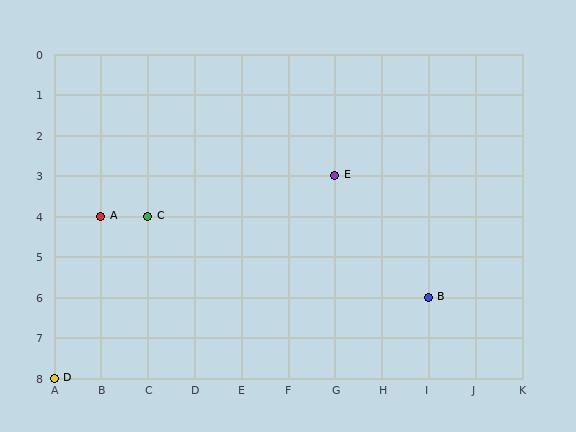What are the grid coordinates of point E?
Point E is at grid coordinates (G, 3).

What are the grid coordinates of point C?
Point C is at grid coordinates (C, 4).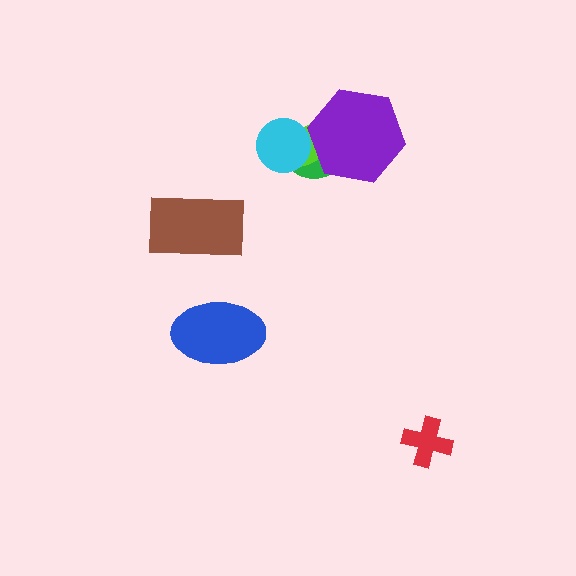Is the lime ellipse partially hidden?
Yes, it is partially covered by another shape.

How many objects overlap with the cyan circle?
2 objects overlap with the cyan circle.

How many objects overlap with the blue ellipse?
0 objects overlap with the blue ellipse.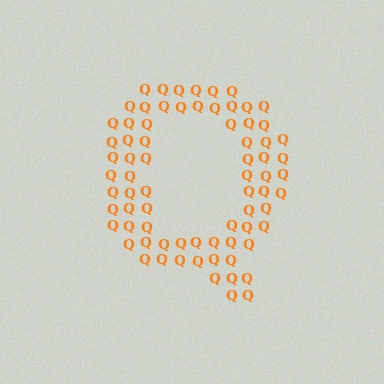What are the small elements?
The small elements are letter Q's.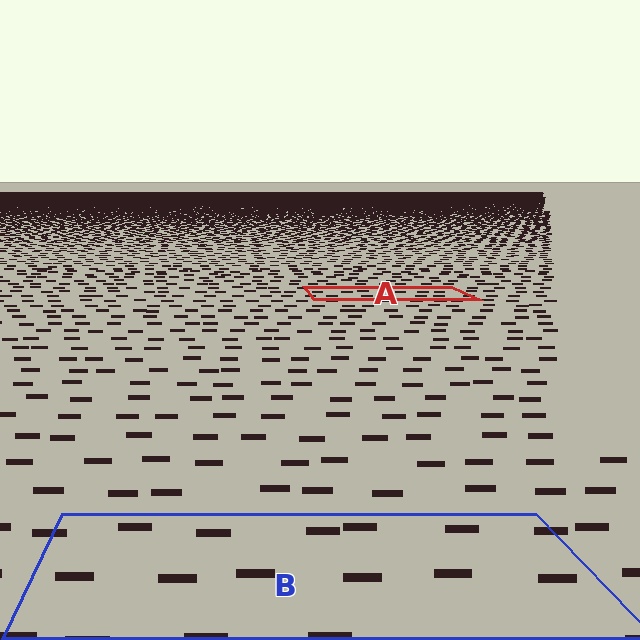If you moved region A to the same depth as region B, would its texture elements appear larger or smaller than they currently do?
They would appear larger. At a closer depth, the same texture elements are projected at a bigger on-screen size.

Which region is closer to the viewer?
Region B is closer. The texture elements there are larger and more spread out.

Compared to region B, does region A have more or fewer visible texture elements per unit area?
Region A has more texture elements per unit area — they are packed more densely because it is farther away.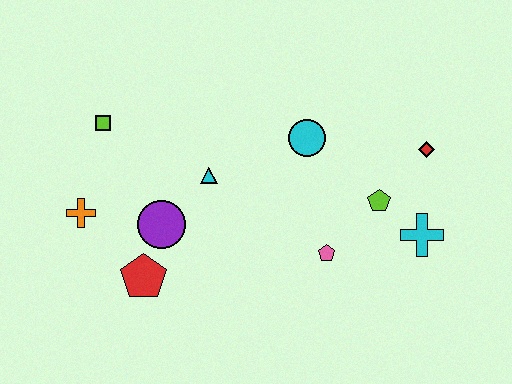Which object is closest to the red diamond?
The lime pentagon is closest to the red diamond.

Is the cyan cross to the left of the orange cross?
No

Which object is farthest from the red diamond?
The orange cross is farthest from the red diamond.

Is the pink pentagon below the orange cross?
Yes